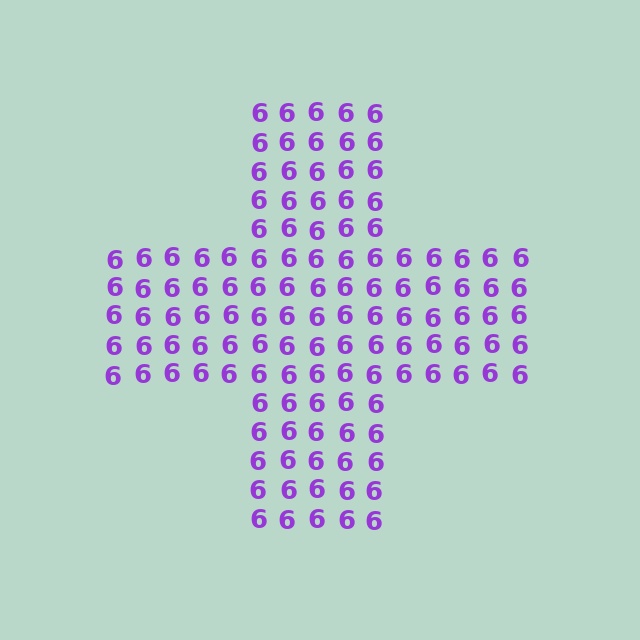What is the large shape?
The large shape is a cross.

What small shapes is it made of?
It is made of small digit 6's.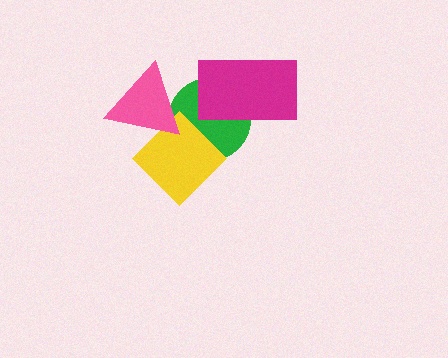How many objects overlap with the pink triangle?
2 objects overlap with the pink triangle.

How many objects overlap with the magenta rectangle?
1 object overlaps with the magenta rectangle.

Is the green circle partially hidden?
Yes, it is partially covered by another shape.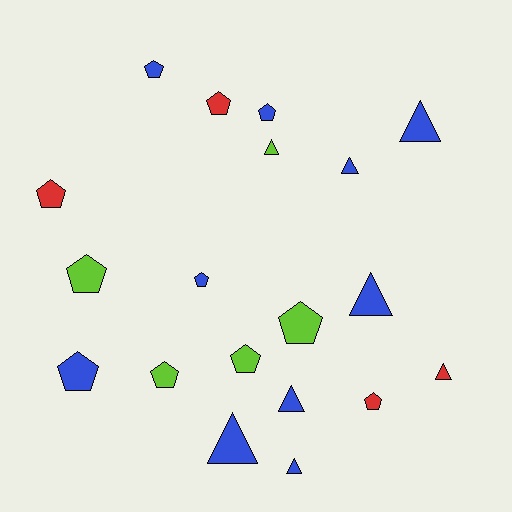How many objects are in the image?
There are 19 objects.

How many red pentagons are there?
There are 3 red pentagons.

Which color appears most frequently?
Blue, with 10 objects.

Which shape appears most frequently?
Pentagon, with 11 objects.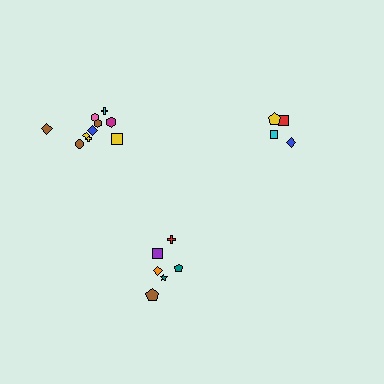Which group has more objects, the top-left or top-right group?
The top-left group.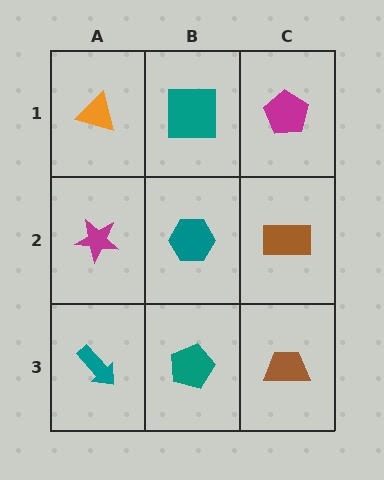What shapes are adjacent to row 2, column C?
A magenta pentagon (row 1, column C), a brown trapezoid (row 3, column C), a teal hexagon (row 2, column B).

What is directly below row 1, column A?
A magenta star.